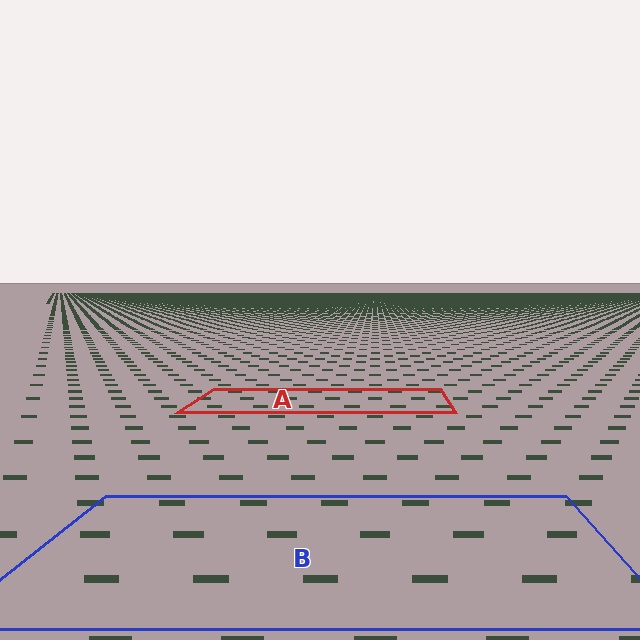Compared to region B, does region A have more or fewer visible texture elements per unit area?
Region A has more texture elements per unit area — they are packed more densely because it is farther away.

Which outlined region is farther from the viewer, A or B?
Region A is farther from the viewer — the texture elements inside it appear smaller and more densely packed.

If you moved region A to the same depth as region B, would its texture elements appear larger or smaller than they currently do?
They would appear larger. At a closer depth, the same texture elements are projected at a bigger on-screen size.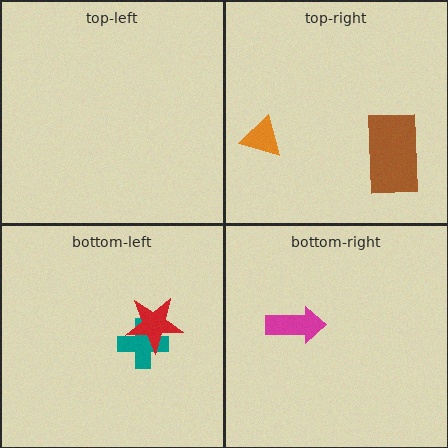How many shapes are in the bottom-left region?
2.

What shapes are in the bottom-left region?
The teal cross, the red star.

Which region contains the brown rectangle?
The top-right region.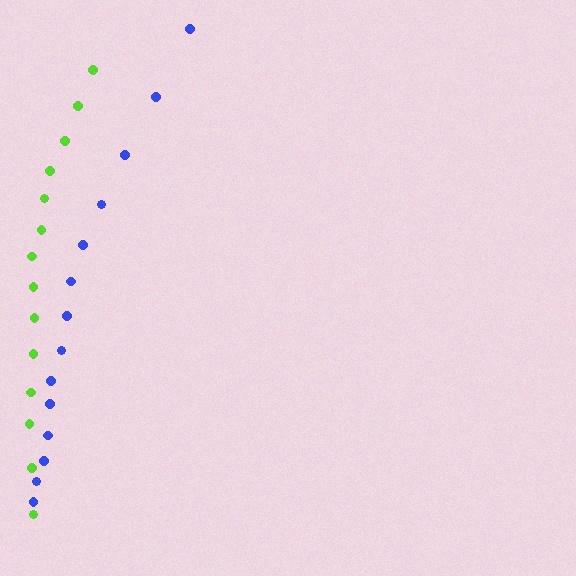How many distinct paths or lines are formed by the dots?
There are 2 distinct paths.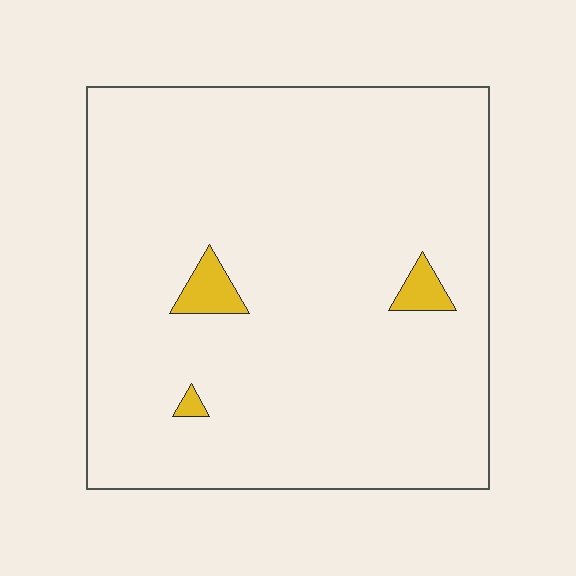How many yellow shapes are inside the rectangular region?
3.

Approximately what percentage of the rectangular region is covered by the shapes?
Approximately 5%.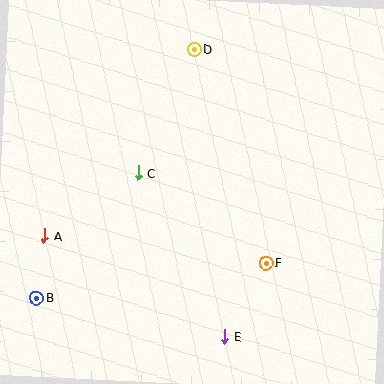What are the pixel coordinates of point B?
Point B is at (37, 298).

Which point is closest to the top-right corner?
Point D is closest to the top-right corner.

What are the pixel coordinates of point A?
Point A is at (44, 236).